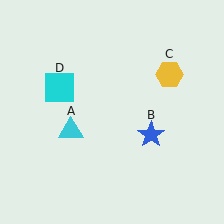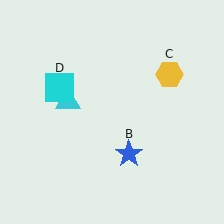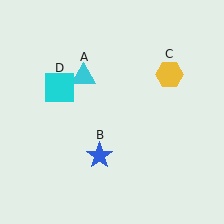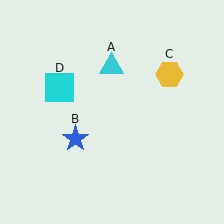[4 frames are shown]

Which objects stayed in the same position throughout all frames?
Yellow hexagon (object C) and cyan square (object D) remained stationary.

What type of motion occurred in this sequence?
The cyan triangle (object A), blue star (object B) rotated clockwise around the center of the scene.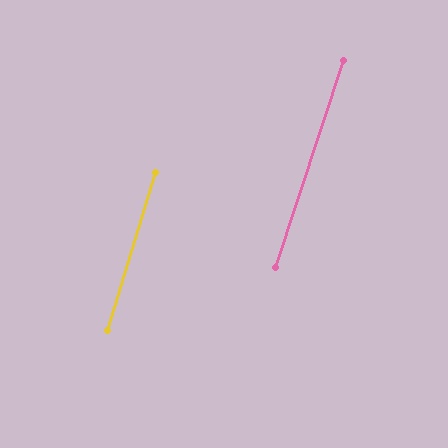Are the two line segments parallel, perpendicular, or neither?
Parallel — their directions differ by only 1.1°.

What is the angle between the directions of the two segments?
Approximately 1 degree.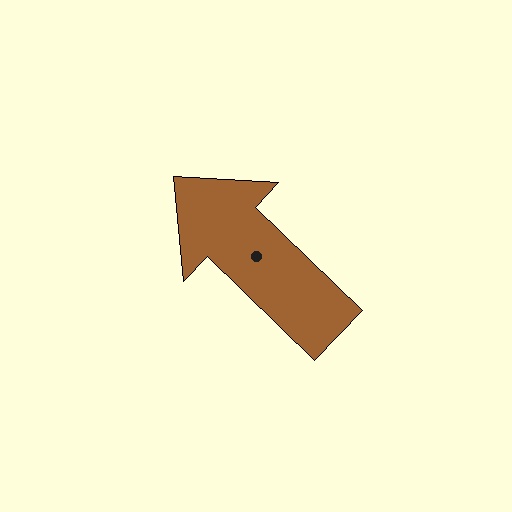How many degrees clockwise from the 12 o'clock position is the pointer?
Approximately 314 degrees.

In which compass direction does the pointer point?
Northwest.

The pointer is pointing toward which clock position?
Roughly 10 o'clock.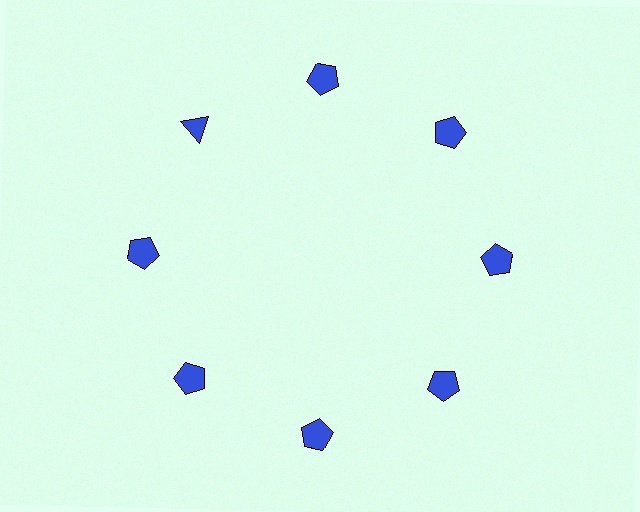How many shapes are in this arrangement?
There are 8 shapes arranged in a ring pattern.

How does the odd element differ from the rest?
It has a different shape: triangle instead of pentagon.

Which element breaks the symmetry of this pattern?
The blue triangle at roughly the 10 o'clock position breaks the symmetry. All other shapes are blue pentagons.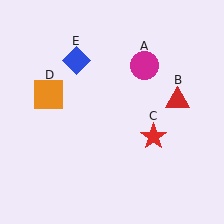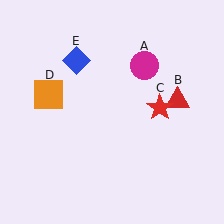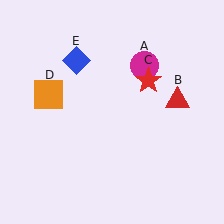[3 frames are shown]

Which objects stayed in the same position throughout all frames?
Magenta circle (object A) and red triangle (object B) and orange square (object D) and blue diamond (object E) remained stationary.